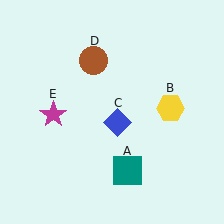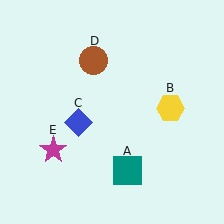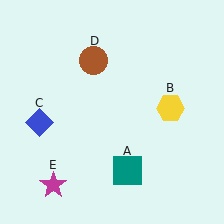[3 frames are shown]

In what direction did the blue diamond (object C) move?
The blue diamond (object C) moved left.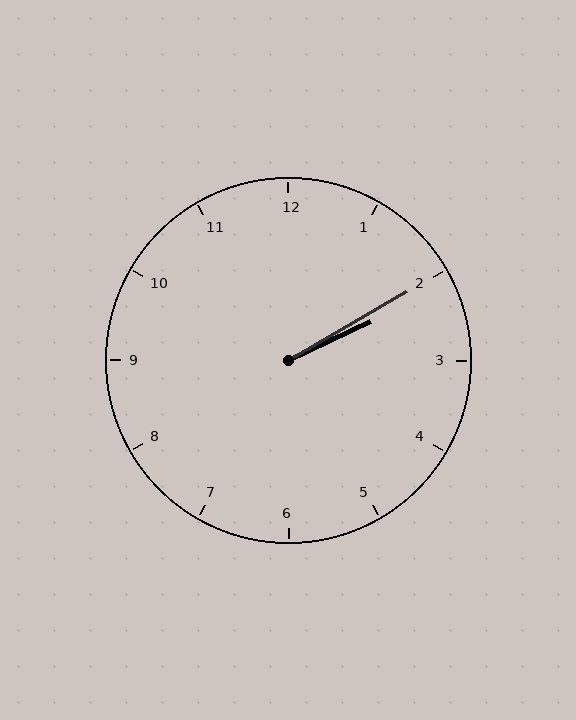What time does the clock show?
2:10.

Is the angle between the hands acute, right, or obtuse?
It is acute.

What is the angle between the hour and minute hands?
Approximately 5 degrees.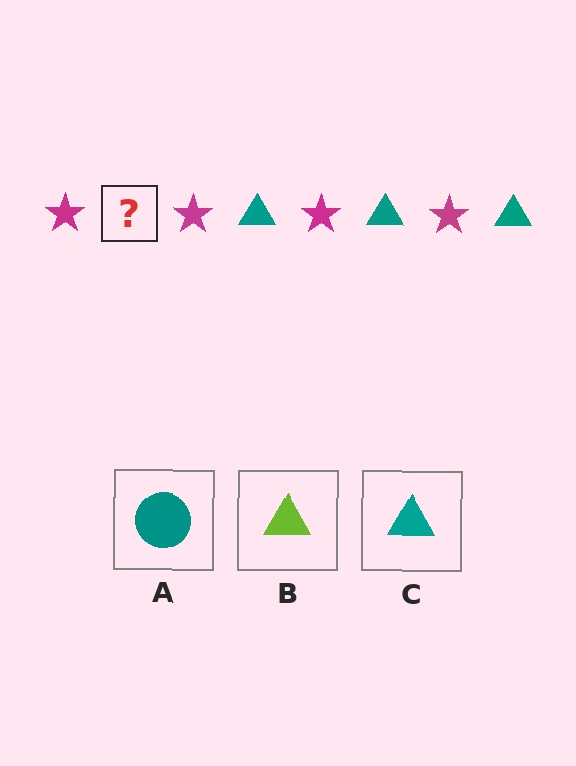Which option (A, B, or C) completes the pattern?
C.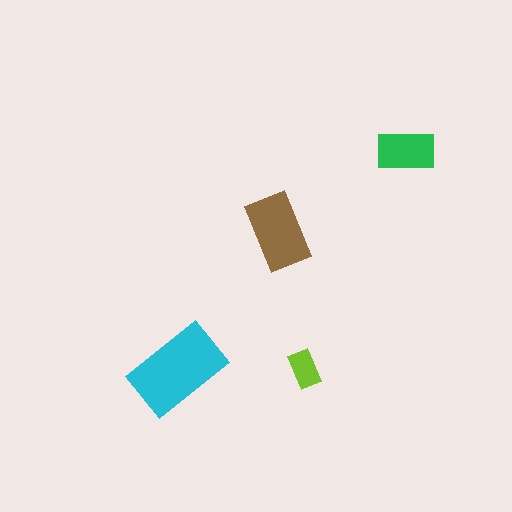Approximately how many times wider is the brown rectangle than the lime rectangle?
About 2 times wider.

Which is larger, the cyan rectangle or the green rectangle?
The cyan one.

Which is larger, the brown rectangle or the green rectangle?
The brown one.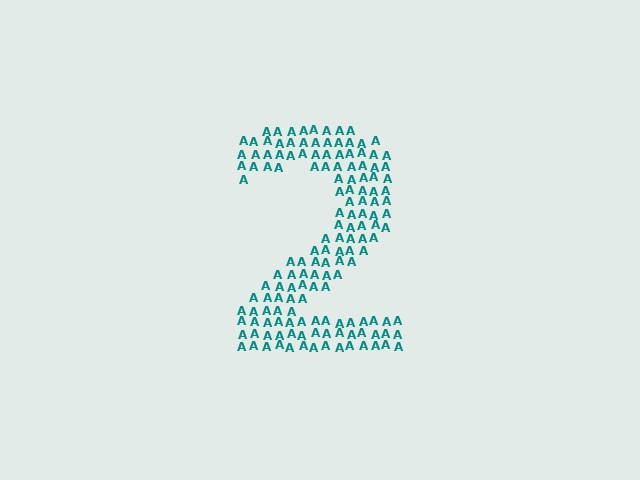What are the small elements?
The small elements are letter A's.